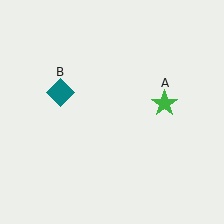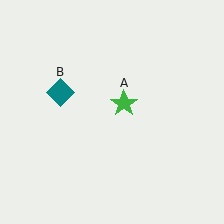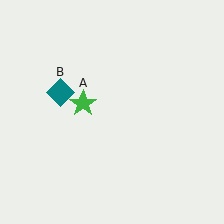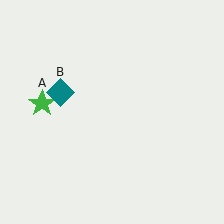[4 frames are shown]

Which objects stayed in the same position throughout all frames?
Teal diamond (object B) remained stationary.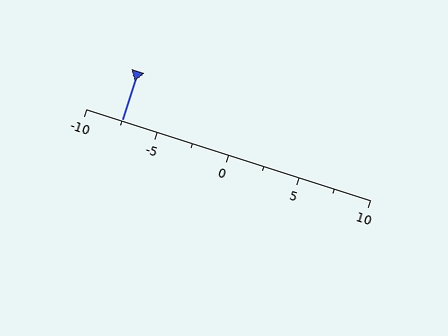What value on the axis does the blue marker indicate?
The marker indicates approximately -7.5.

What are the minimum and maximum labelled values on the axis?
The axis runs from -10 to 10.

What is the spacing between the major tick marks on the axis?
The major ticks are spaced 5 apart.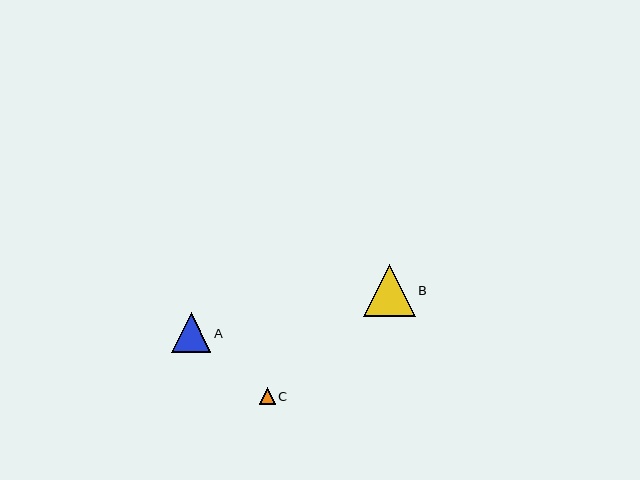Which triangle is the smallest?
Triangle C is the smallest with a size of approximately 16 pixels.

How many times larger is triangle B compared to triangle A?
Triangle B is approximately 1.3 times the size of triangle A.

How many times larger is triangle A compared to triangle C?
Triangle A is approximately 2.4 times the size of triangle C.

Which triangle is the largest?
Triangle B is the largest with a size of approximately 51 pixels.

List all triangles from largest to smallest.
From largest to smallest: B, A, C.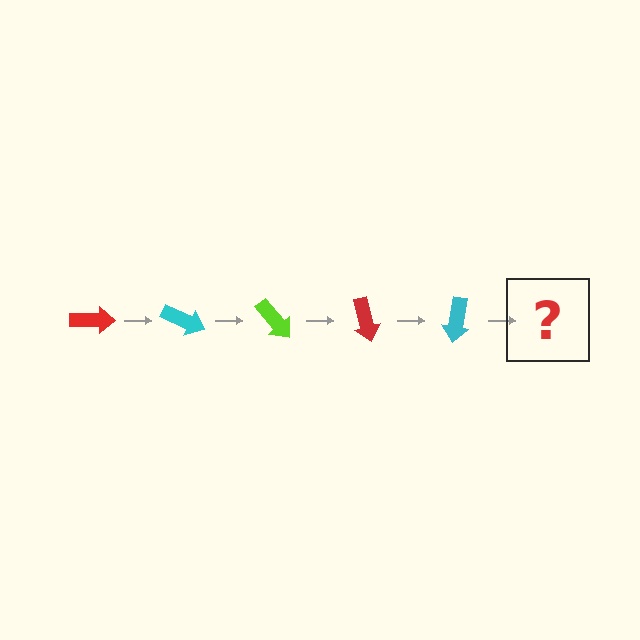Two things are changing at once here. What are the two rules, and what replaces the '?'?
The two rules are that it rotates 25 degrees each step and the color cycles through red, cyan, and lime. The '?' should be a lime arrow, rotated 125 degrees from the start.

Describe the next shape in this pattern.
It should be a lime arrow, rotated 125 degrees from the start.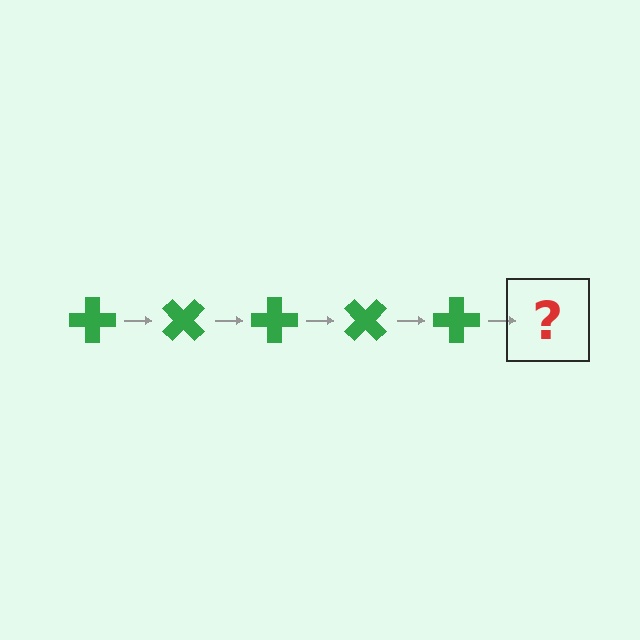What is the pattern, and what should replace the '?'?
The pattern is that the cross rotates 45 degrees each step. The '?' should be a green cross rotated 225 degrees.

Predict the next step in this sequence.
The next step is a green cross rotated 225 degrees.